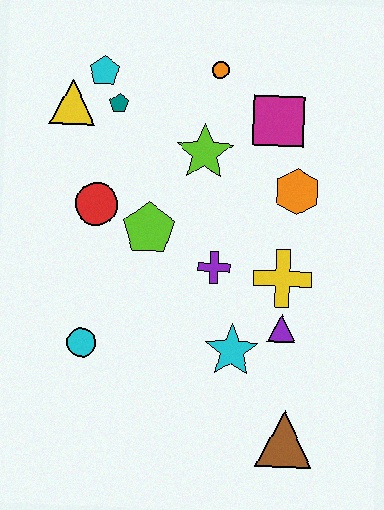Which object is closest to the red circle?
The lime pentagon is closest to the red circle.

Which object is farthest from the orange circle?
The brown triangle is farthest from the orange circle.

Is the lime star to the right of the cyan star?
No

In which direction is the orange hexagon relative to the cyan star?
The orange hexagon is above the cyan star.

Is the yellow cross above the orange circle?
No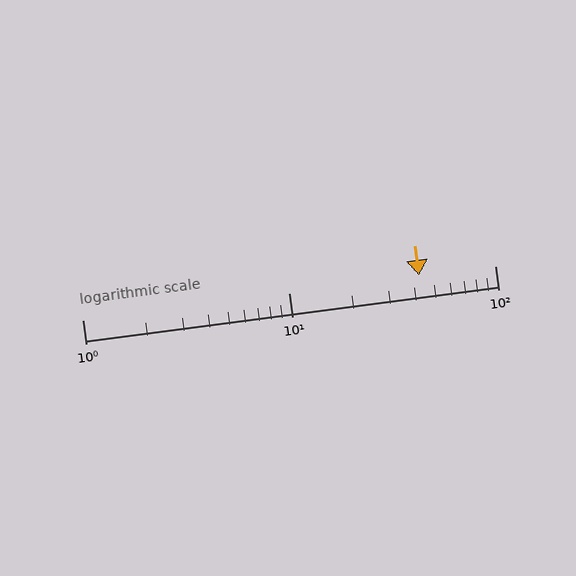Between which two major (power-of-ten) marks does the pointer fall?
The pointer is between 10 and 100.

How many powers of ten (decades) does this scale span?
The scale spans 2 decades, from 1 to 100.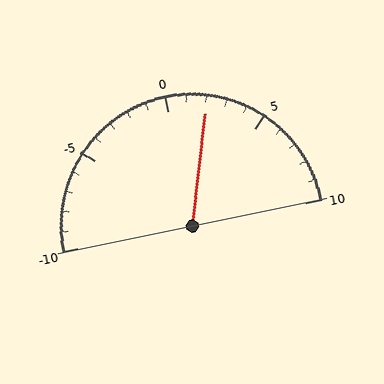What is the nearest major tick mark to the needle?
The nearest major tick mark is 0.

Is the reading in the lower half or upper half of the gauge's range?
The reading is in the upper half of the range (-10 to 10).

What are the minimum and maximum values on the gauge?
The gauge ranges from -10 to 10.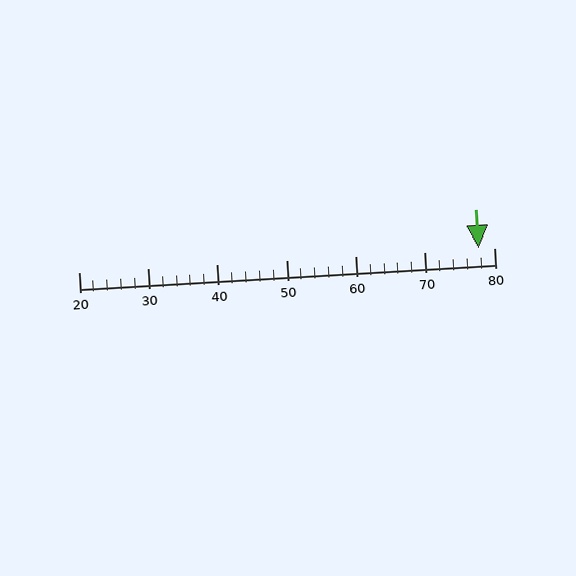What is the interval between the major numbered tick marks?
The major tick marks are spaced 10 units apart.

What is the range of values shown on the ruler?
The ruler shows values from 20 to 80.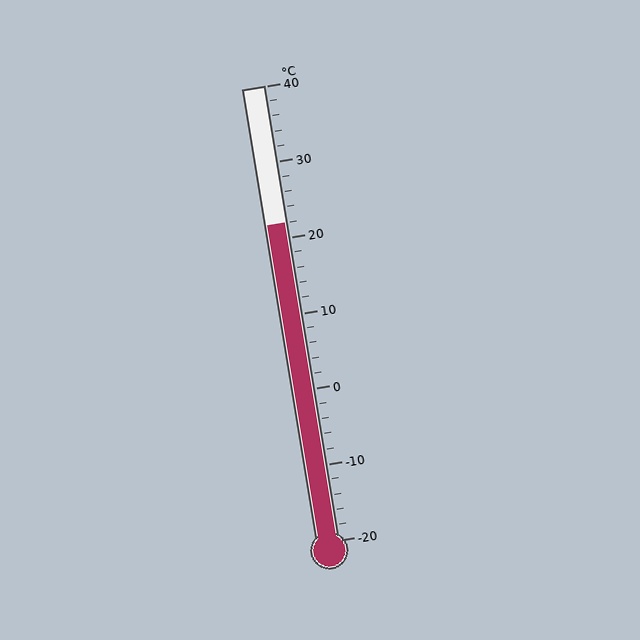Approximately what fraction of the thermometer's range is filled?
The thermometer is filled to approximately 70% of its range.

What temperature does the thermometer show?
The thermometer shows approximately 22°C.